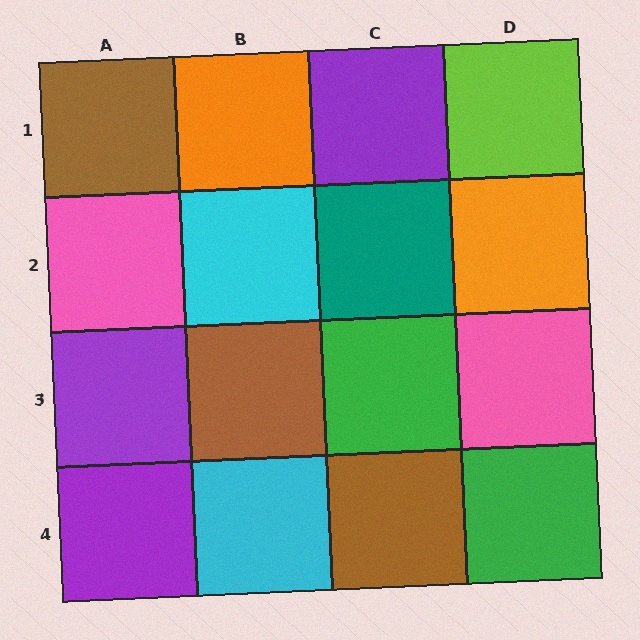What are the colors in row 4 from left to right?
Purple, cyan, brown, green.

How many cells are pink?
2 cells are pink.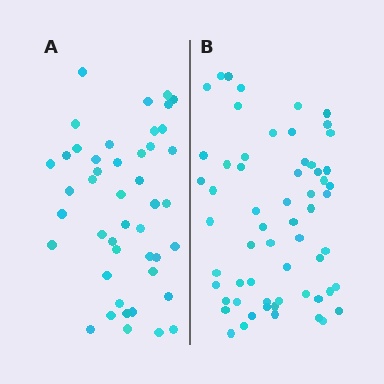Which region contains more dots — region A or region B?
Region B (the right region) has more dots.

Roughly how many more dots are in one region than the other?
Region B has approximately 15 more dots than region A.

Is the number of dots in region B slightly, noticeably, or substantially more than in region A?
Region B has noticeably more, but not dramatically so. The ratio is roughly 1.3 to 1.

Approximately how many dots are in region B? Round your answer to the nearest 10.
About 60 dots.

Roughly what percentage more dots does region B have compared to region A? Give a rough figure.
About 35% more.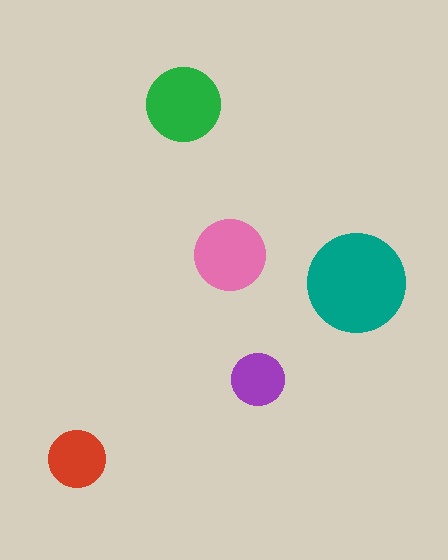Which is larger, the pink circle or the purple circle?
The pink one.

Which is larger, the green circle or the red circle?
The green one.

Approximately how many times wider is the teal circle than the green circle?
About 1.5 times wider.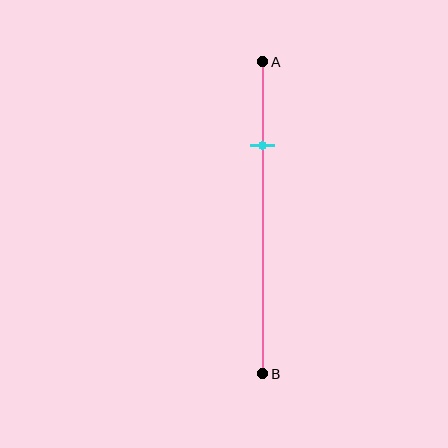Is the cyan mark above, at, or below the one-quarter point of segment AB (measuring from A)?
The cyan mark is approximately at the one-quarter point of segment AB.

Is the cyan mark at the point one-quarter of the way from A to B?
Yes, the mark is approximately at the one-quarter point.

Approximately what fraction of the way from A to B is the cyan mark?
The cyan mark is approximately 25% of the way from A to B.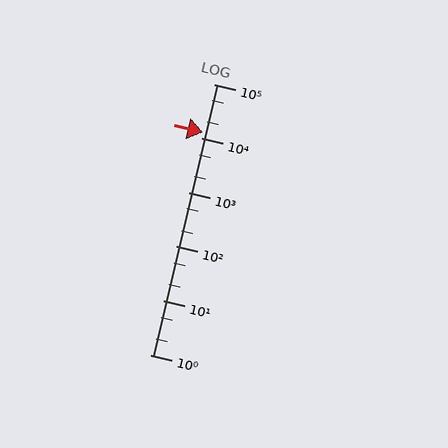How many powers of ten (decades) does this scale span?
The scale spans 5 decades, from 1 to 100000.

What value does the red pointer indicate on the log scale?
The pointer indicates approximately 13000.